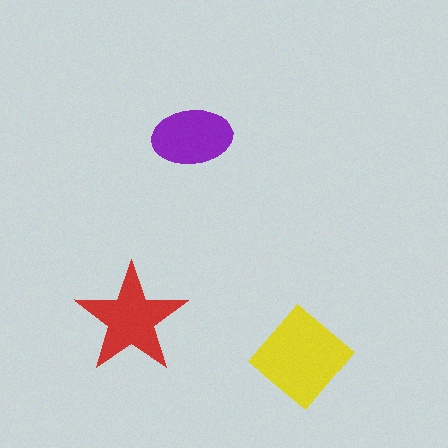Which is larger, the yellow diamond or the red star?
The yellow diamond.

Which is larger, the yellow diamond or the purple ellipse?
The yellow diamond.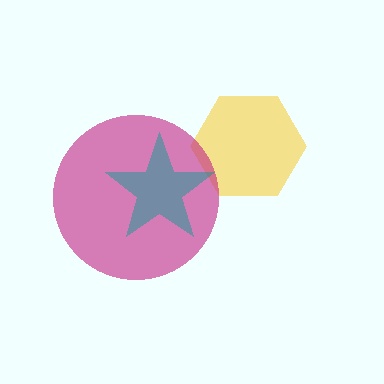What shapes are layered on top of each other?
The layered shapes are: a yellow hexagon, a magenta circle, a teal star.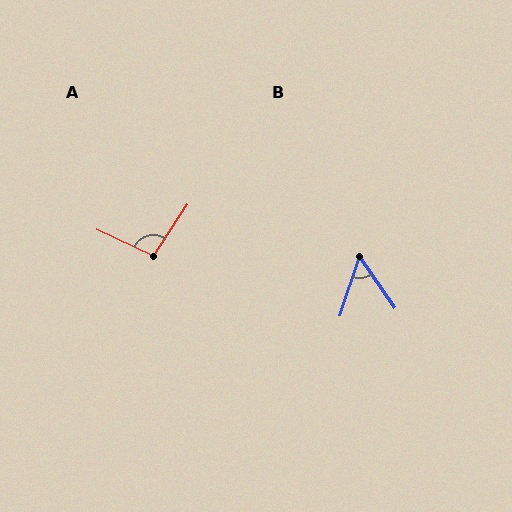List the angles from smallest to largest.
B (53°), A (98°).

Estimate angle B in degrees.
Approximately 53 degrees.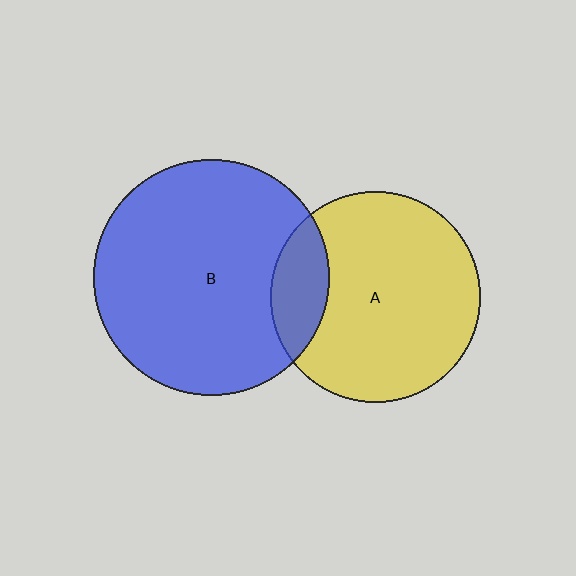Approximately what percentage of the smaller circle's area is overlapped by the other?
Approximately 15%.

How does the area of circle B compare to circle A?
Approximately 1.3 times.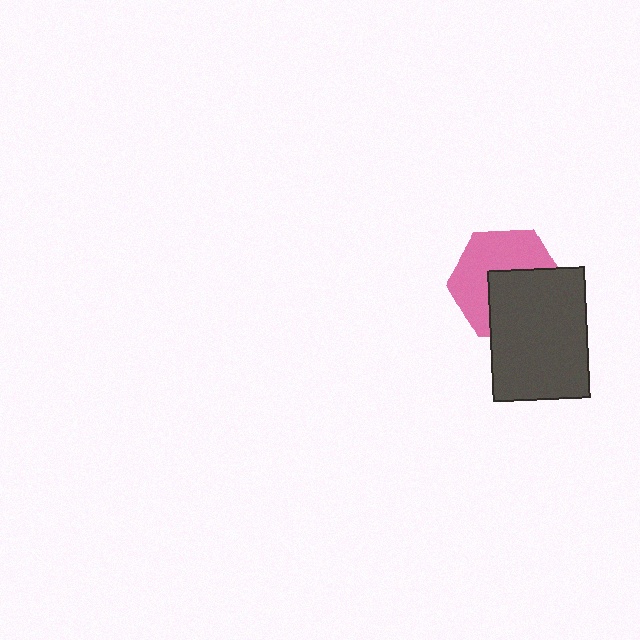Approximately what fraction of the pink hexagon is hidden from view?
Roughly 46% of the pink hexagon is hidden behind the dark gray rectangle.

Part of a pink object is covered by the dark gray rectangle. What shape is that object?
It is a hexagon.